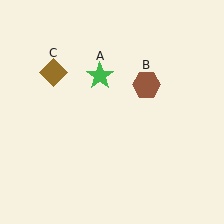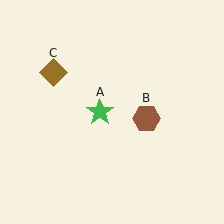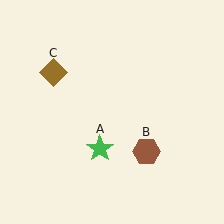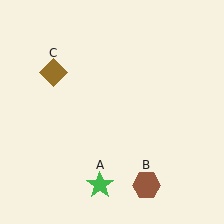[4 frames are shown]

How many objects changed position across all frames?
2 objects changed position: green star (object A), brown hexagon (object B).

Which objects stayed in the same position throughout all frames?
Brown diamond (object C) remained stationary.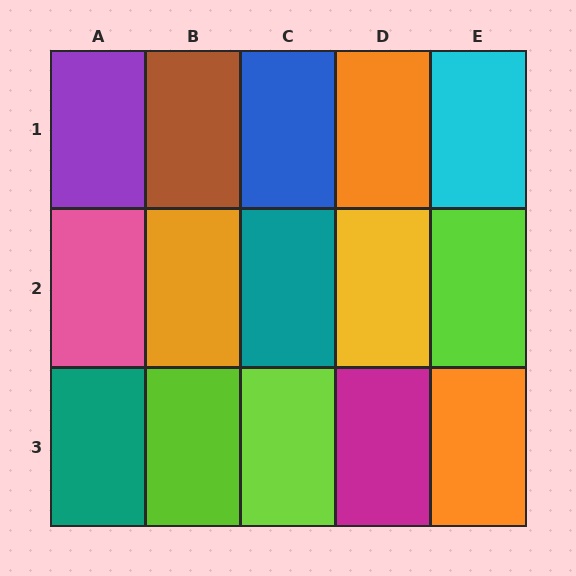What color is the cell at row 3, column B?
Lime.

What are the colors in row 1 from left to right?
Purple, brown, blue, orange, cyan.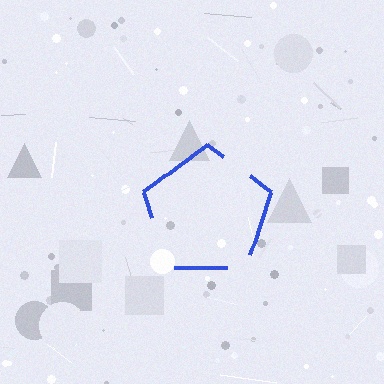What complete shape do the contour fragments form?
The contour fragments form a pentagon.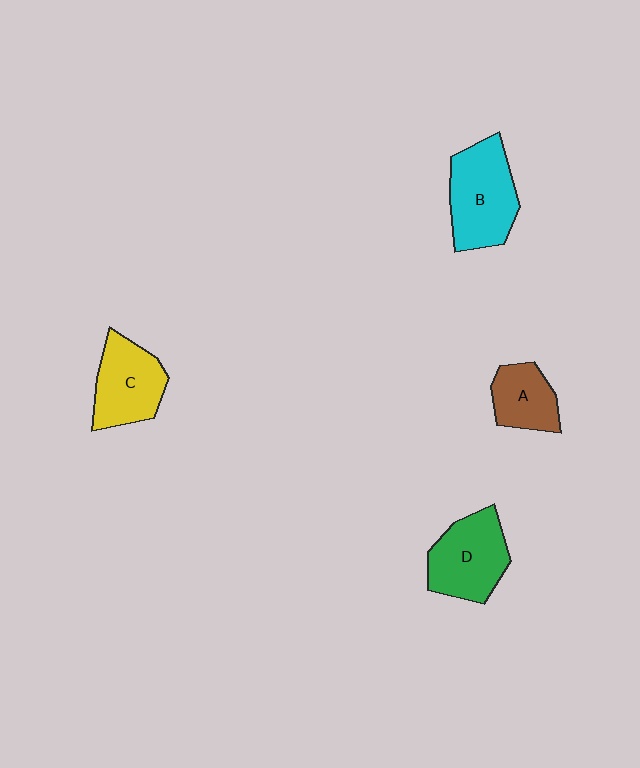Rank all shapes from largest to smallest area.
From largest to smallest: B (cyan), D (green), C (yellow), A (brown).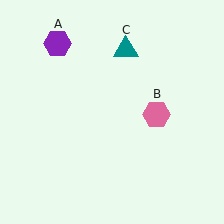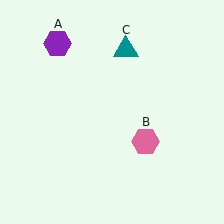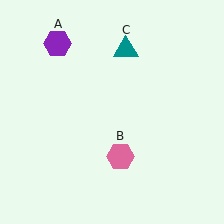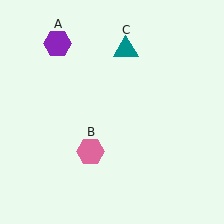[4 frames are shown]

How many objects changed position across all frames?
1 object changed position: pink hexagon (object B).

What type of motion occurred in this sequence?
The pink hexagon (object B) rotated clockwise around the center of the scene.